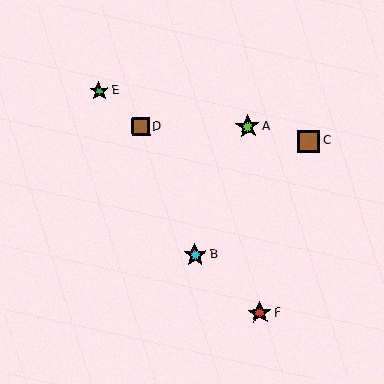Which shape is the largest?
The lime star (labeled A) is the largest.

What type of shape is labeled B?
Shape B is a cyan star.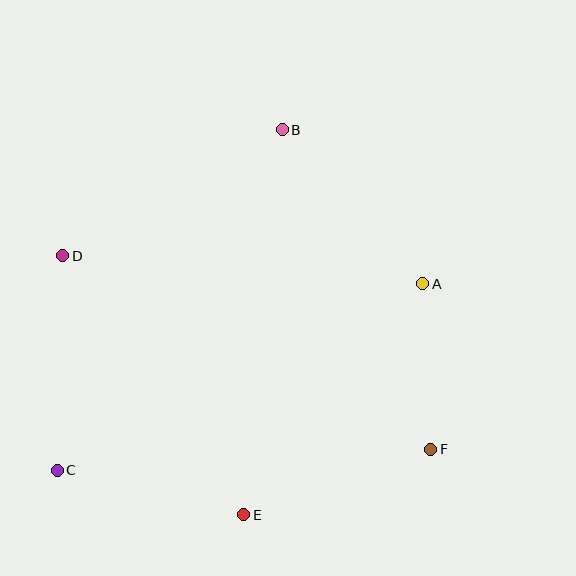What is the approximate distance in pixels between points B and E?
The distance between B and E is approximately 387 pixels.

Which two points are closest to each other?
Points A and F are closest to each other.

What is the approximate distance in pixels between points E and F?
The distance between E and F is approximately 198 pixels.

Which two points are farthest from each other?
Points D and F are farthest from each other.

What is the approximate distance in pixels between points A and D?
The distance between A and D is approximately 361 pixels.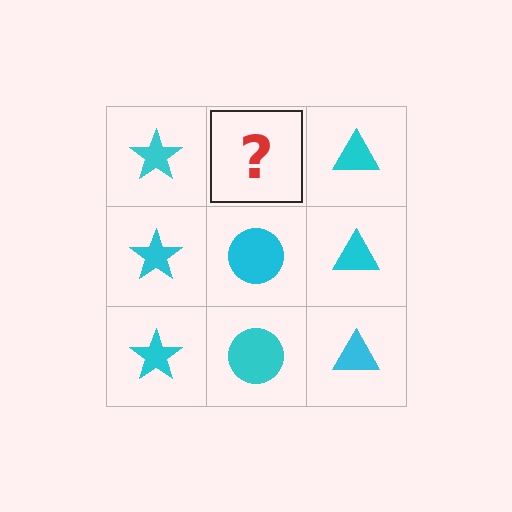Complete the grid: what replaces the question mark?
The question mark should be replaced with a cyan circle.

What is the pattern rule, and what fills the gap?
The rule is that each column has a consistent shape. The gap should be filled with a cyan circle.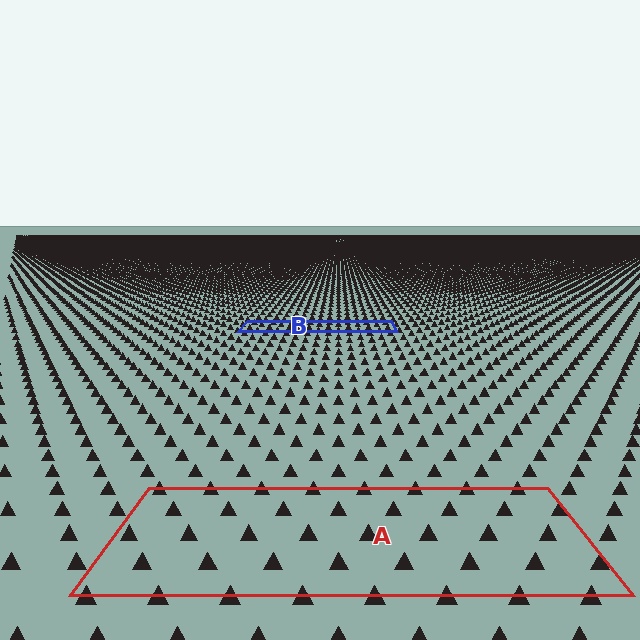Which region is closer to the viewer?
Region A is closer. The texture elements there are larger and more spread out.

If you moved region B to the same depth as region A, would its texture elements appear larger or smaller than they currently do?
They would appear larger. At a closer depth, the same texture elements are projected at a bigger on-screen size.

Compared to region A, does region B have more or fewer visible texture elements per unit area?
Region B has more texture elements per unit area — they are packed more densely because it is farther away.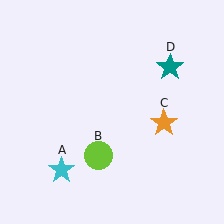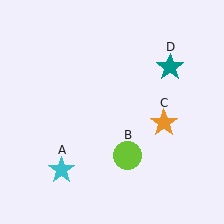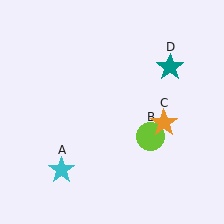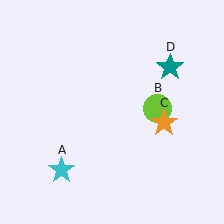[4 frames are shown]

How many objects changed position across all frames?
1 object changed position: lime circle (object B).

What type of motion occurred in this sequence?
The lime circle (object B) rotated counterclockwise around the center of the scene.